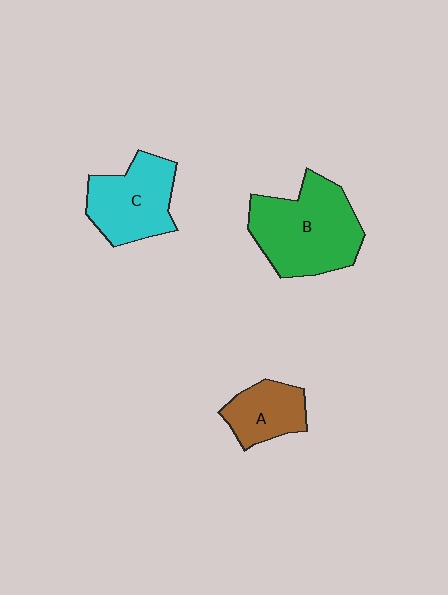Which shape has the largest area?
Shape B (green).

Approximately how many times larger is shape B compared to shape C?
Approximately 1.4 times.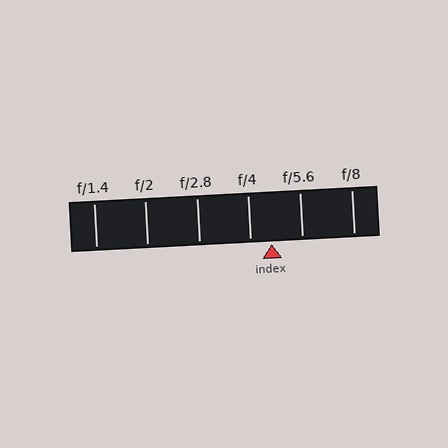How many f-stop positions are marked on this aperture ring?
There are 6 f-stop positions marked.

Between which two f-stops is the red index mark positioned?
The index mark is between f/4 and f/5.6.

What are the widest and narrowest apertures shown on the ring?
The widest aperture shown is f/1.4 and the narrowest is f/8.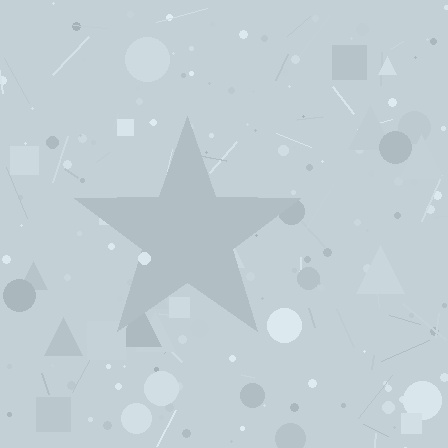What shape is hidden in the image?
A star is hidden in the image.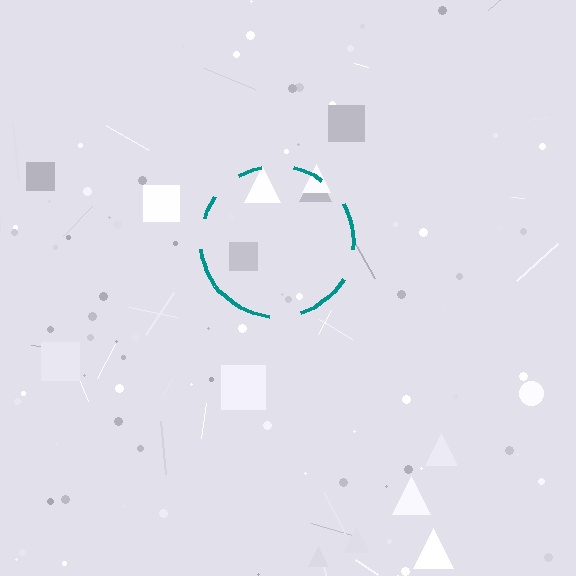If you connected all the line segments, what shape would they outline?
They would outline a circle.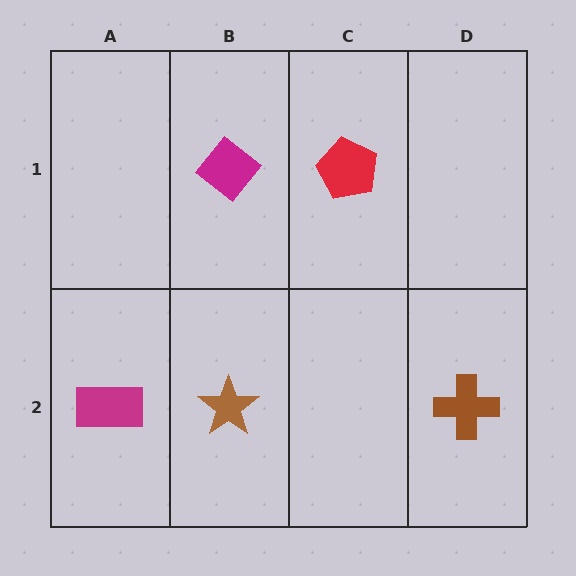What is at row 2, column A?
A magenta rectangle.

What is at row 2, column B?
A brown star.